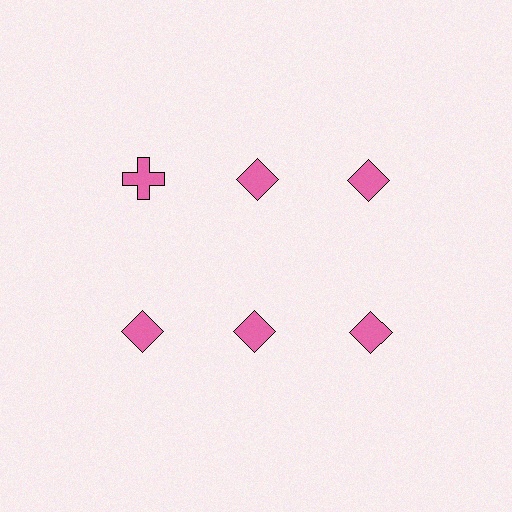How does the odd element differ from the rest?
It has a different shape: cross instead of diamond.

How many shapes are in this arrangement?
There are 6 shapes arranged in a grid pattern.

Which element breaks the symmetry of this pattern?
The pink cross in the top row, leftmost column breaks the symmetry. All other shapes are pink diamonds.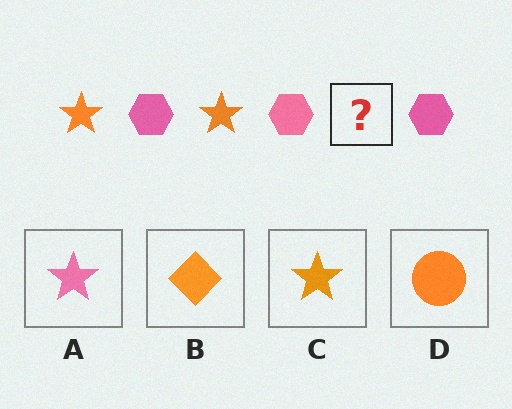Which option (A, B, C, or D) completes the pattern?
C.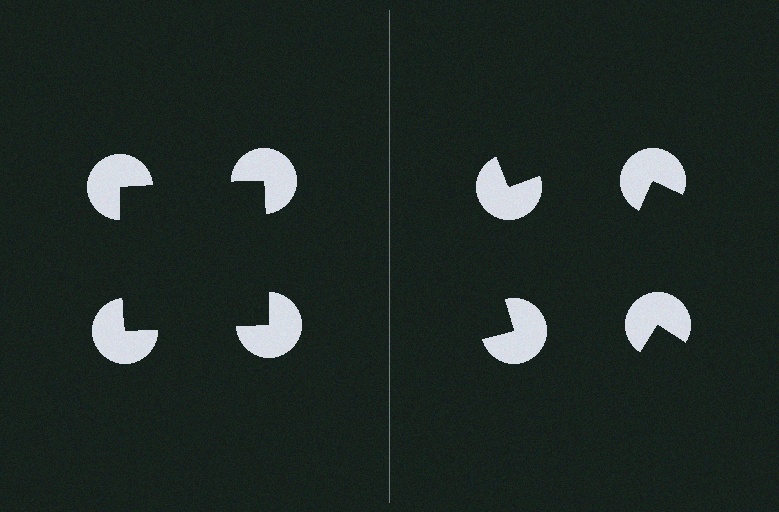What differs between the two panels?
The pac-man discs are positioned identically on both sides; only the wedge orientations differ. On the left they align to a square; on the right they are misaligned.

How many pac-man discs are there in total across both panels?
8 — 4 on each side.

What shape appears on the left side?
An illusory square.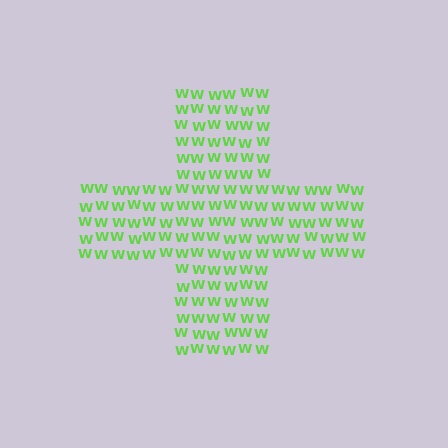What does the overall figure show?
The overall figure shows a cross.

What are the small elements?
The small elements are letter W's.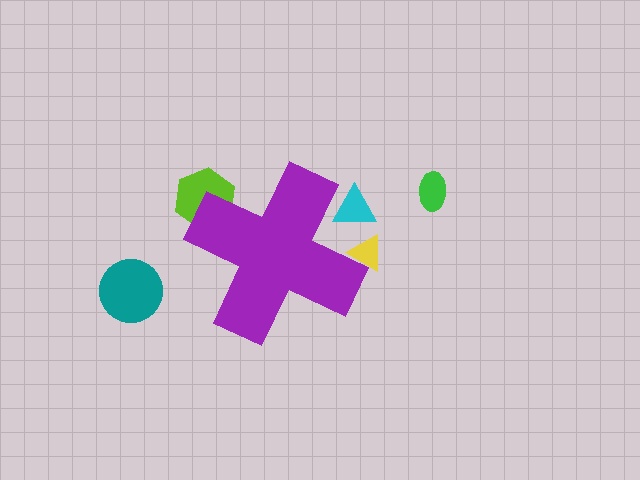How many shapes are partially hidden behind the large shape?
3 shapes are partially hidden.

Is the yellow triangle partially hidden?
Yes, the yellow triangle is partially hidden behind the purple cross.